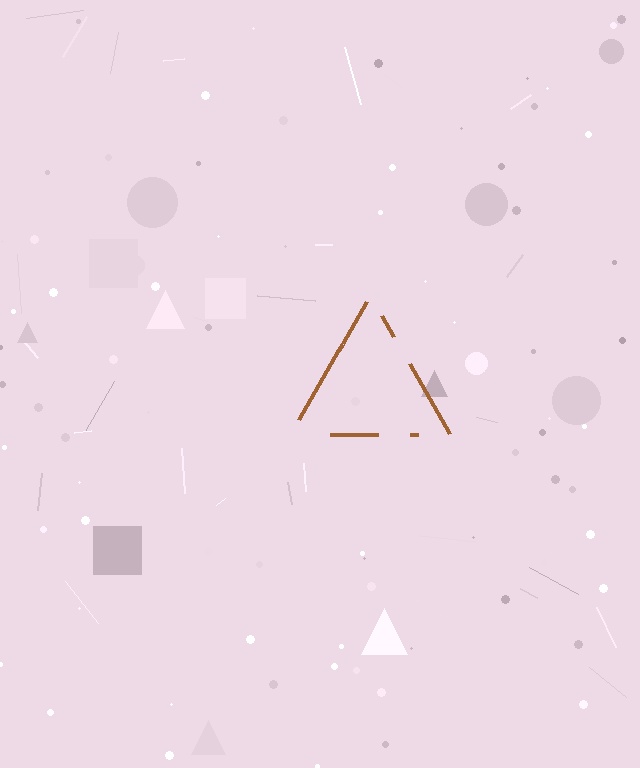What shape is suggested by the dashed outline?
The dashed outline suggests a triangle.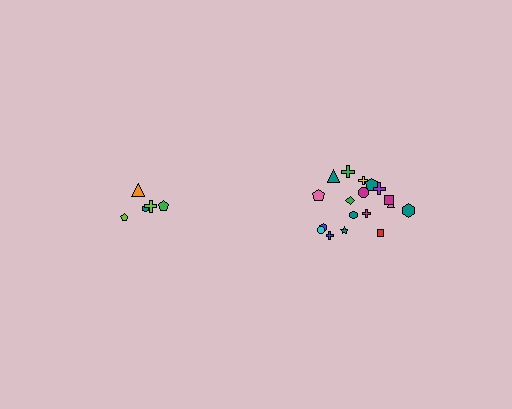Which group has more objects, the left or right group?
The right group.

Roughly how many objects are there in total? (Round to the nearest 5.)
Roughly 25 objects in total.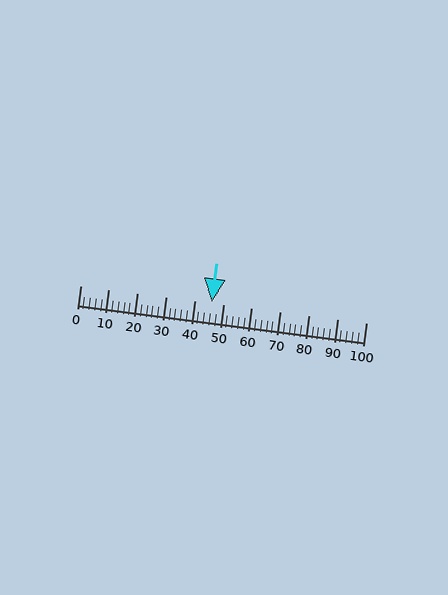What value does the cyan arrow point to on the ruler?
The cyan arrow points to approximately 46.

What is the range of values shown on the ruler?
The ruler shows values from 0 to 100.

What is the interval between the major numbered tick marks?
The major tick marks are spaced 10 units apart.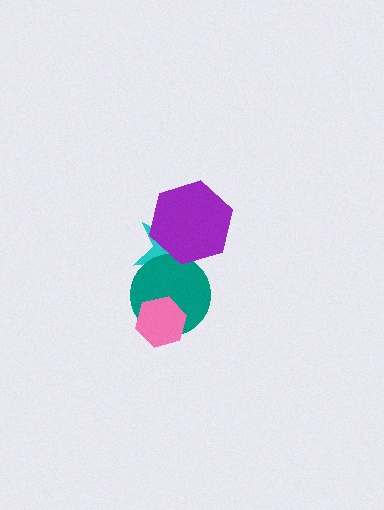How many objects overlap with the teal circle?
2 objects overlap with the teal circle.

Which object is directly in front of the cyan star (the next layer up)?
The teal circle is directly in front of the cyan star.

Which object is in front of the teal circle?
The pink hexagon is in front of the teal circle.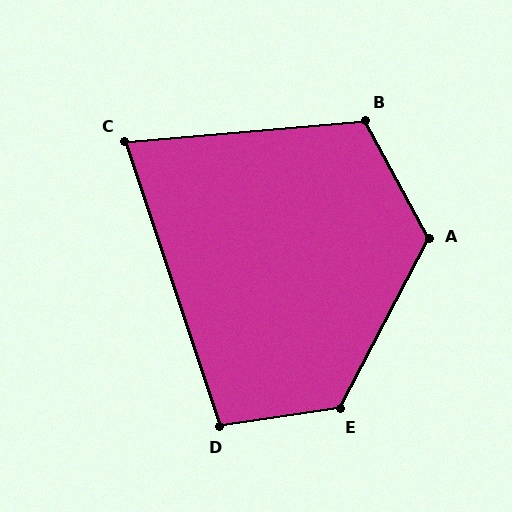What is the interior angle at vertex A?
Approximately 124 degrees (obtuse).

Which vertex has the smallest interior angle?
C, at approximately 77 degrees.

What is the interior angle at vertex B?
Approximately 113 degrees (obtuse).